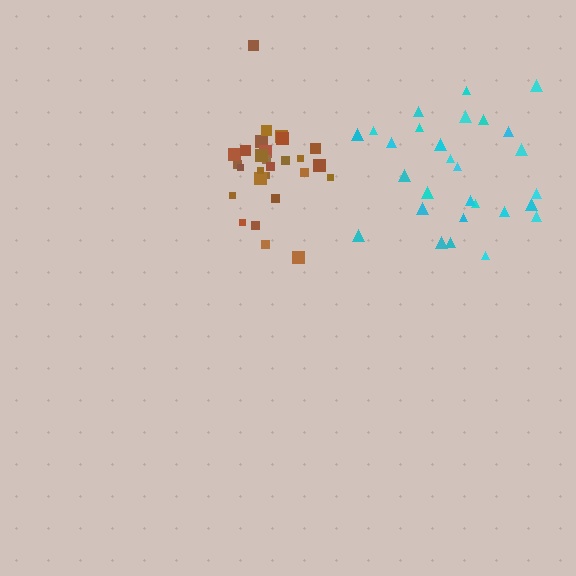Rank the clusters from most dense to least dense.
brown, cyan.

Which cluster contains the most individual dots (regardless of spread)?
Cyan (28).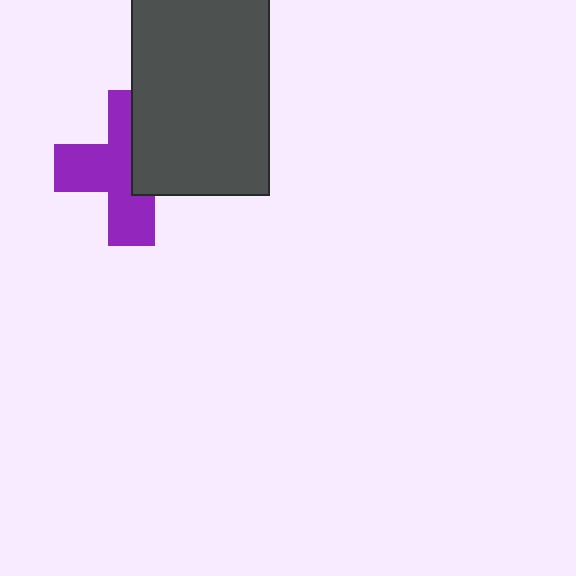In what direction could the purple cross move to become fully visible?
The purple cross could move left. That would shift it out from behind the dark gray rectangle entirely.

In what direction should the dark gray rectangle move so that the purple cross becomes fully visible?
The dark gray rectangle should move right. That is the shortest direction to clear the overlap and leave the purple cross fully visible.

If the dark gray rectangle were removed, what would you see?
You would see the complete purple cross.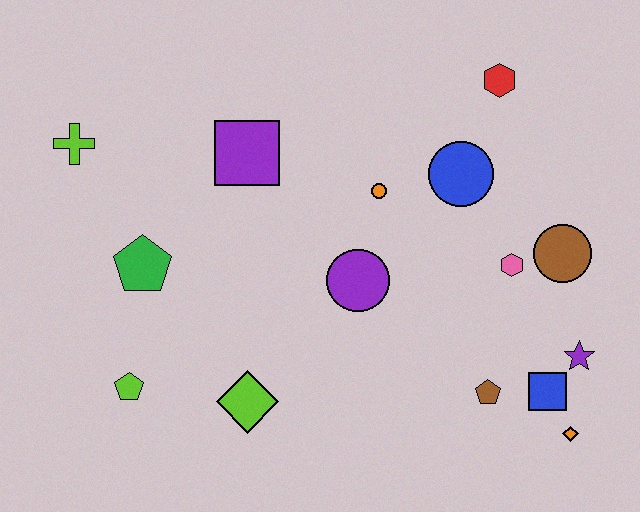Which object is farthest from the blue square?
The lime cross is farthest from the blue square.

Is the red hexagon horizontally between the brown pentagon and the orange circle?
No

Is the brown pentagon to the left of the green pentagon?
No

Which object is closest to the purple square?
The orange circle is closest to the purple square.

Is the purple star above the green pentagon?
No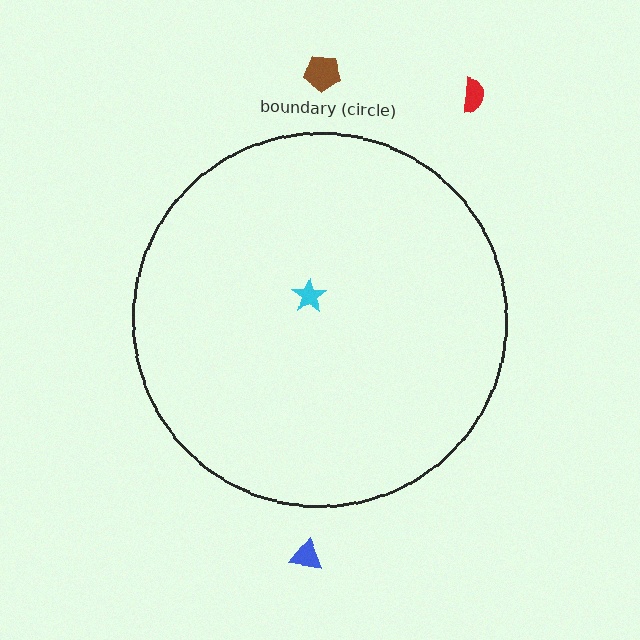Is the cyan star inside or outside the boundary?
Inside.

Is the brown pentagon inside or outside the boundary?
Outside.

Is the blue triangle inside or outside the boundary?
Outside.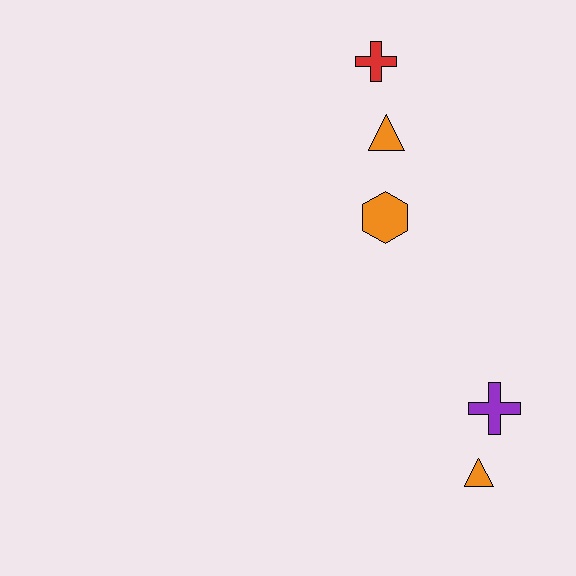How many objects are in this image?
There are 5 objects.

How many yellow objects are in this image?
There are no yellow objects.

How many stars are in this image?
There are no stars.